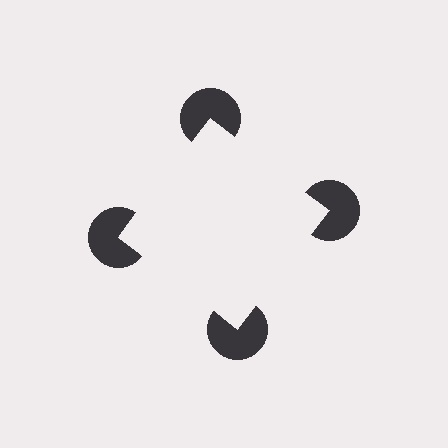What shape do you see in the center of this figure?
An illusory square — its edges are inferred from the aligned wedge cuts in the pac-man discs, not physically drawn.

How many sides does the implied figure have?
4 sides.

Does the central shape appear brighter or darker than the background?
It typically appears slightly brighter than the background, even though no actual brightness change is drawn.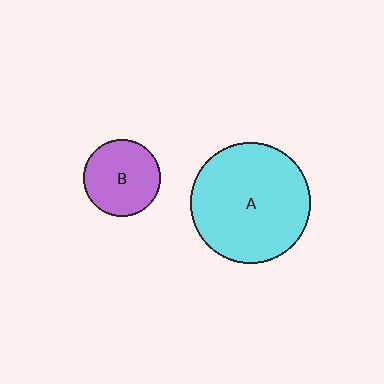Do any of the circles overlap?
No, none of the circles overlap.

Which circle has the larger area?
Circle A (cyan).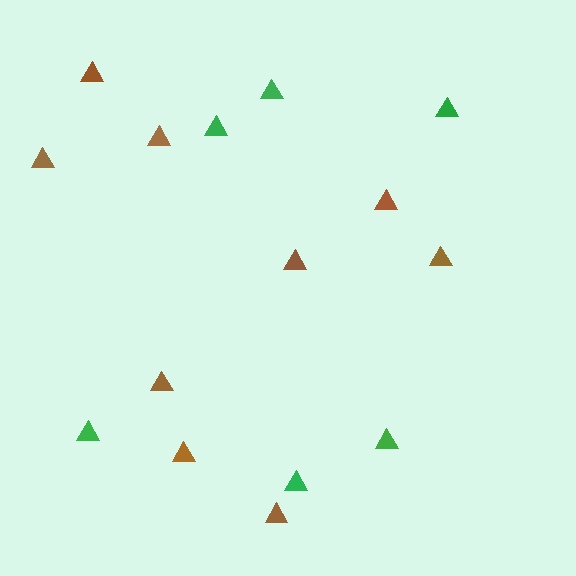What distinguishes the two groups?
There are 2 groups: one group of green triangles (6) and one group of brown triangles (9).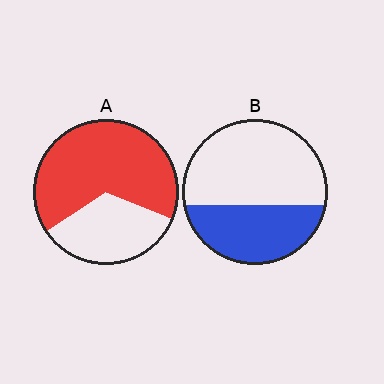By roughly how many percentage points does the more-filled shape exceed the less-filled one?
By roughly 25 percentage points (A over B).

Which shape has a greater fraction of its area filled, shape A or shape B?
Shape A.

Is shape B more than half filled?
No.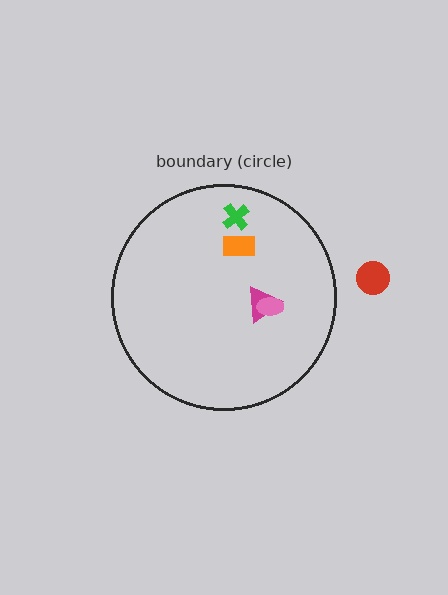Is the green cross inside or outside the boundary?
Inside.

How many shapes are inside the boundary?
4 inside, 1 outside.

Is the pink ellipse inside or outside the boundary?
Inside.